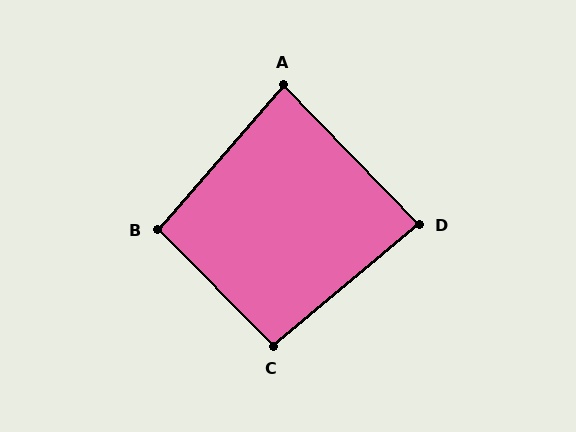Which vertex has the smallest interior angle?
A, at approximately 85 degrees.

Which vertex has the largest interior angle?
C, at approximately 95 degrees.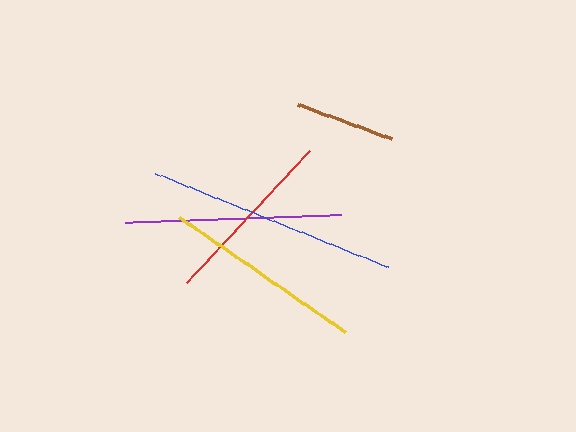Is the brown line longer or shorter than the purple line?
The purple line is longer than the brown line.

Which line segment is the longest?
The blue line is the longest at approximately 251 pixels.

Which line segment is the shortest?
The brown line is the shortest at approximately 101 pixels.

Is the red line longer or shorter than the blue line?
The blue line is longer than the red line.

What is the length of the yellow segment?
The yellow segment is approximately 202 pixels long.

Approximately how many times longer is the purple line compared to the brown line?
The purple line is approximately 2.1 times the length of the brown line.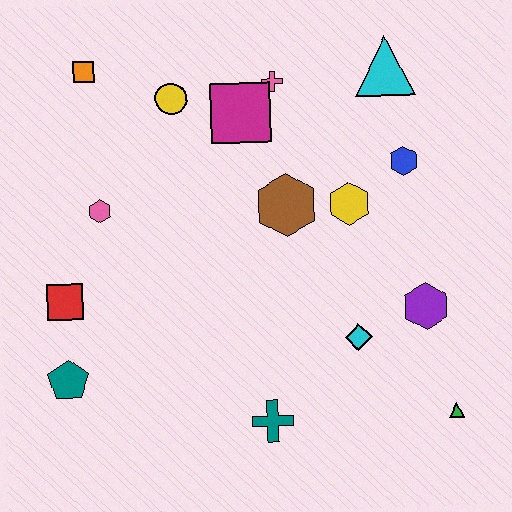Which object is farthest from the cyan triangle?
The teal pentagon is farthest from the cyan triangle.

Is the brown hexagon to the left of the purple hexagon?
Yes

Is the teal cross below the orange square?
Yes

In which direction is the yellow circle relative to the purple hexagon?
The yellow circle is to the left of the purple hexagon.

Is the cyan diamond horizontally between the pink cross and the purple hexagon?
Yes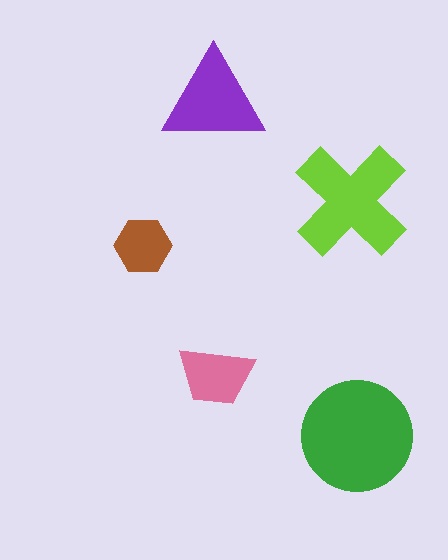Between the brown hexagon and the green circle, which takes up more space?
The green circle.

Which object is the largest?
The green circle.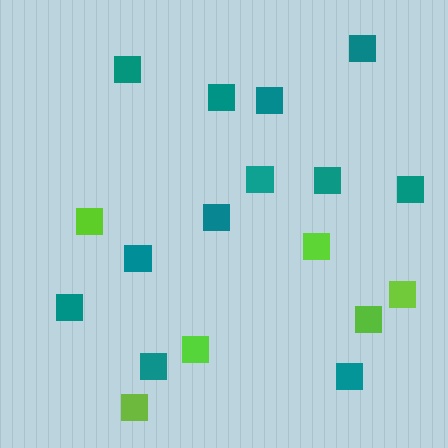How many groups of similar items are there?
There are 2 groups: one group of lime squares (6) and one group of teal squares (12).